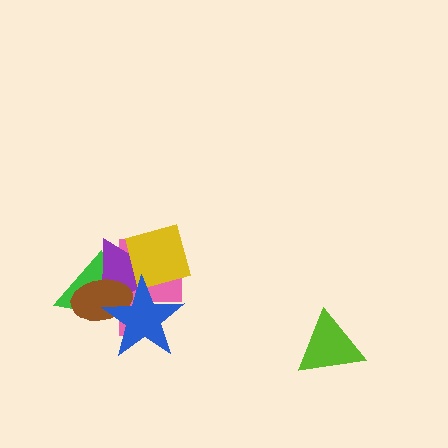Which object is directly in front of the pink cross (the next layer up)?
The green triangle is directly in front of the pink cross.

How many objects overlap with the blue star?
5 objects overlap with the blue star.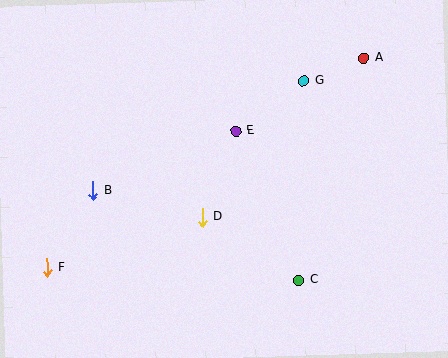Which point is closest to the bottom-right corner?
Point C is closest to the bottom-right corner.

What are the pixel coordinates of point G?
Point G is at (304, 81).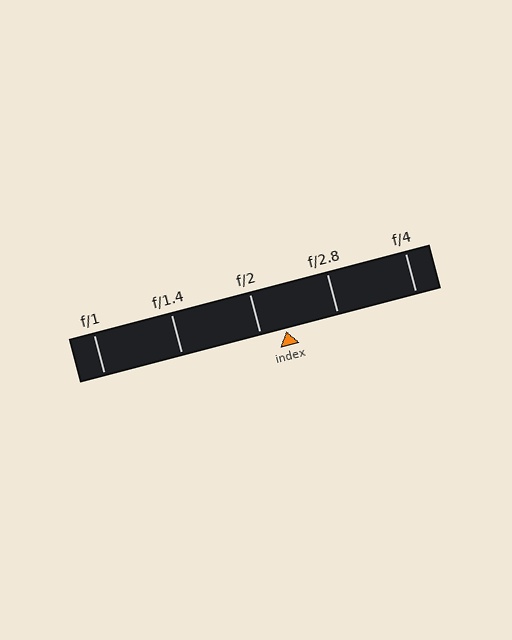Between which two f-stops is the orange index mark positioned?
The index mark is between f/2 and f/2.8.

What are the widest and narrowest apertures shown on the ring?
The widest aperture shown is f/1 and the narrowest is f/4.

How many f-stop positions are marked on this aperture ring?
There are 5 f-stop positions marked.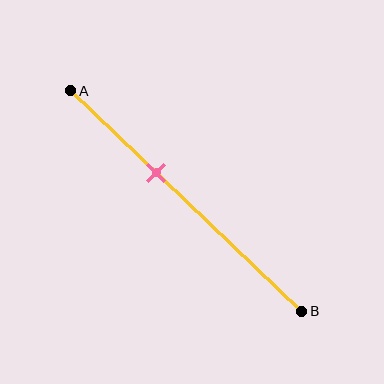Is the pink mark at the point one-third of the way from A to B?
No, the mark is at about 35% from A, not at the 33% one-third point.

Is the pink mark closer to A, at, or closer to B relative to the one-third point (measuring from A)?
The pink mark is closer to point B than the one-third point of segment AB.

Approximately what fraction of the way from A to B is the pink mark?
The pink mark is approximately 35% of the way from A to B.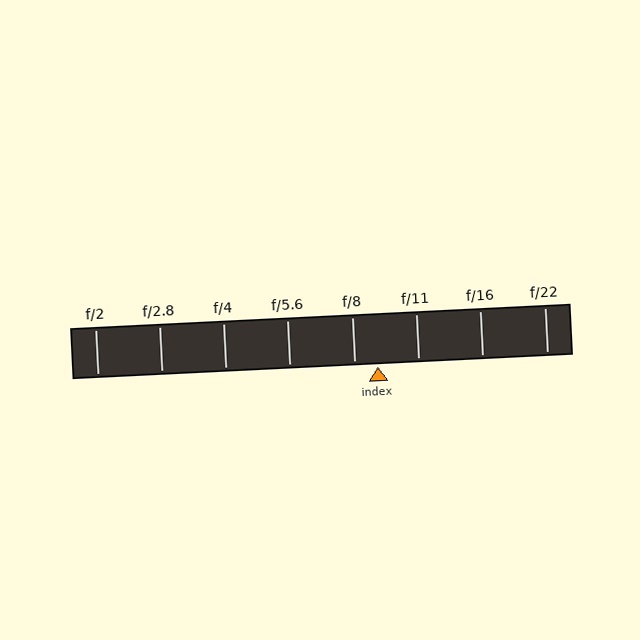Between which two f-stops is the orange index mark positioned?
The index mark is between f/8 and f/11.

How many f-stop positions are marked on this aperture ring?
There are 8 f-stop positions marked.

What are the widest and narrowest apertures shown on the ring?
The widest aperture shown is f/2 and the narrowest is f/22.